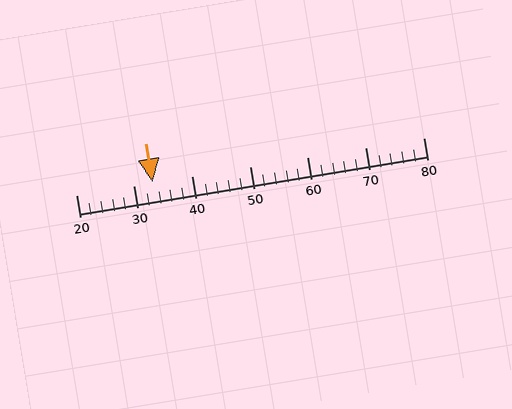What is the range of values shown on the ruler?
The ruler shows values from 20 to 80.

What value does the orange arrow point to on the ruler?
The orange arrow points to approximately 33.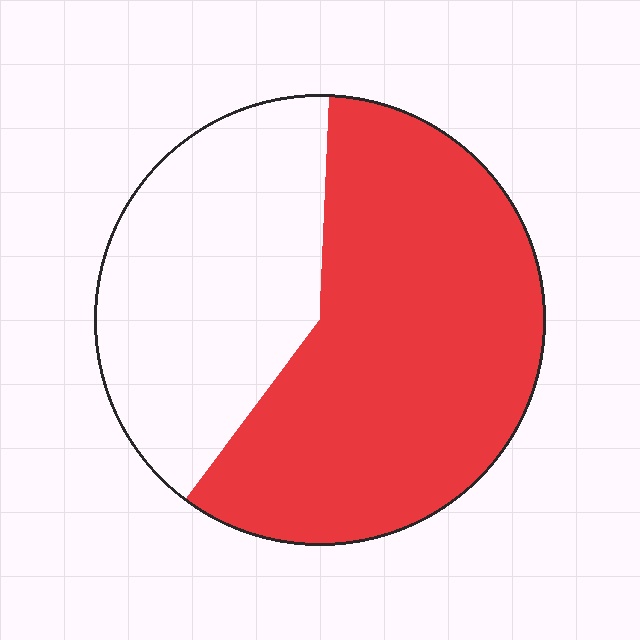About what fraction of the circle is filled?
About three fifths (3/5).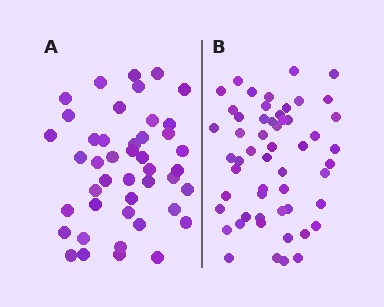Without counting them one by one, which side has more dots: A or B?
Region B (the right region) has more dots.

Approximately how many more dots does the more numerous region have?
Region B has roughly 10 or so more dots than region A.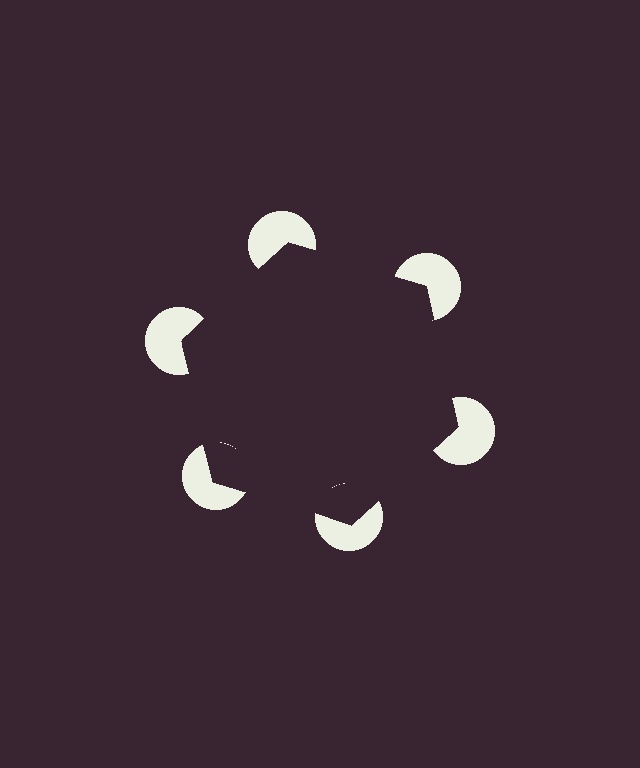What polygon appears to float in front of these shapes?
An illusory hexagon — its edges are inferred from the aligned wedge cuts in the pac-man discs, not physically drawn.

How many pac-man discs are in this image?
There are 6 — one at each vertex of the illusory hexagon.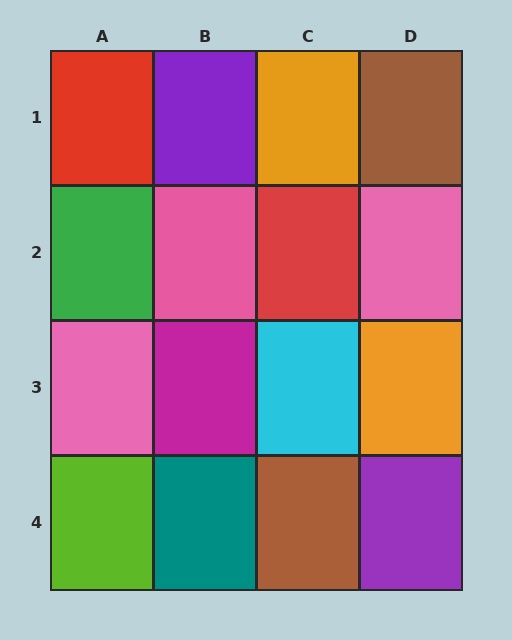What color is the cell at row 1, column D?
Brown.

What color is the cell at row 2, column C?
Red.